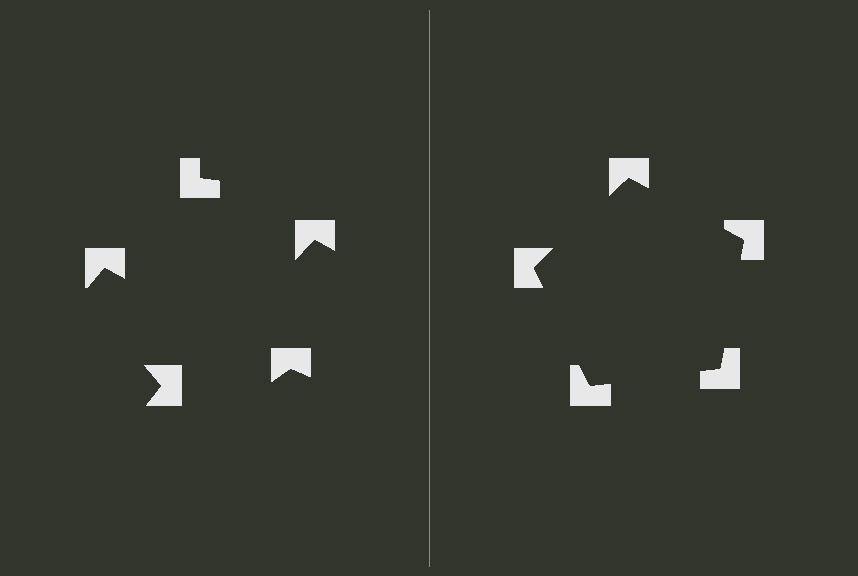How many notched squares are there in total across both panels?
10 — 5 on each side.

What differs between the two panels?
The notched squares are positioned identically on both sides; only the wedge orientations differ. On the right they align to a pentagon; on the left they are misaligned.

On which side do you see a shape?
An illusory pentagon appears on the right side. On the left side the wedge cuts are rotated, so no coherent shape forms.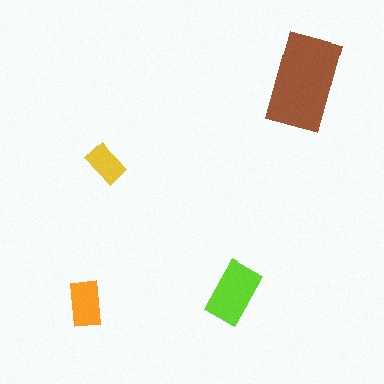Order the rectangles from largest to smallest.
the brown one, the lime one, the orange one, the yellow one.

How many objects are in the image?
There are 4 objects in the image.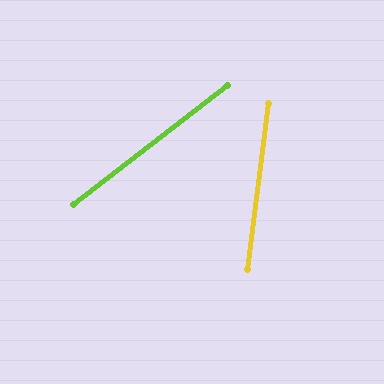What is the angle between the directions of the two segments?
Approximately 45 degrees.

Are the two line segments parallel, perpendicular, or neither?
Neither parallel nor perpendicular — they differ by about 45°.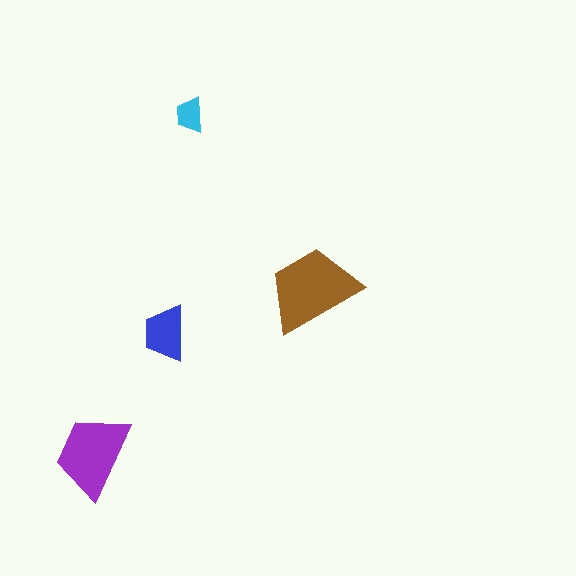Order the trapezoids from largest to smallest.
the brown one, the purple one, the blue one, the cyan one.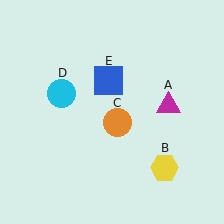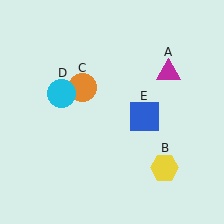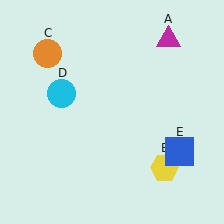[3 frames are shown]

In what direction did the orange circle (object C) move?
The orange circle (object C) moved up and to the left.